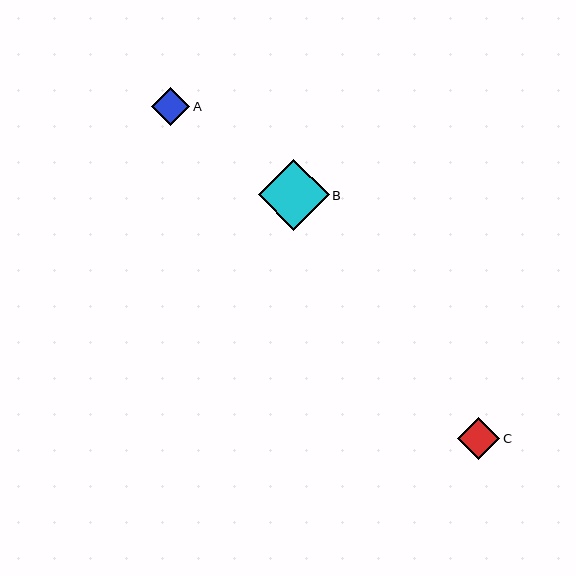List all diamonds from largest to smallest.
From largest to smallest: B, C, A.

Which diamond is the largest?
Diamond B is the largest with a size of approximately 71 pixels.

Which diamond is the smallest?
Diamond A is the smallest with a size of approximately 38 pixels.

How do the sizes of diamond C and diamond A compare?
Diamond C and diamond A are approximately the same size.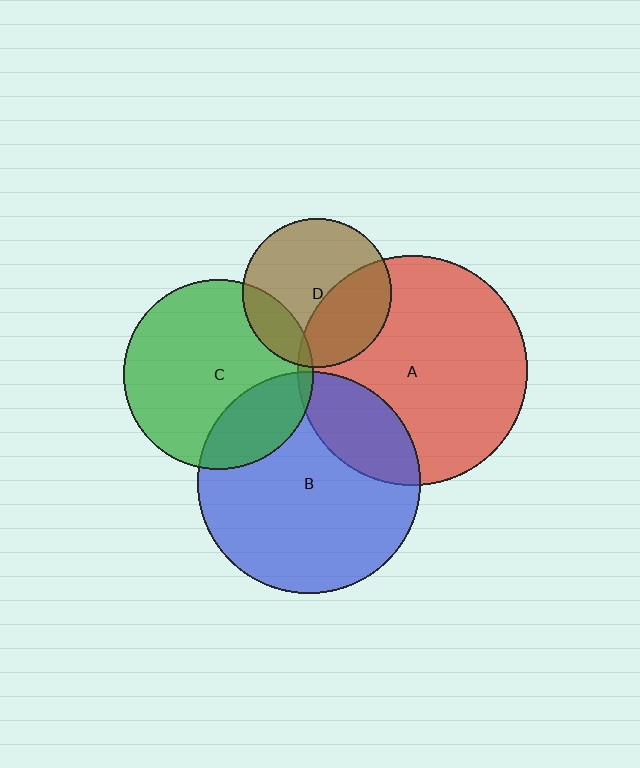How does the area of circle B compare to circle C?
Approximately 1.4 times.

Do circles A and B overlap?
Yes.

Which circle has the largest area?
Circle A (red).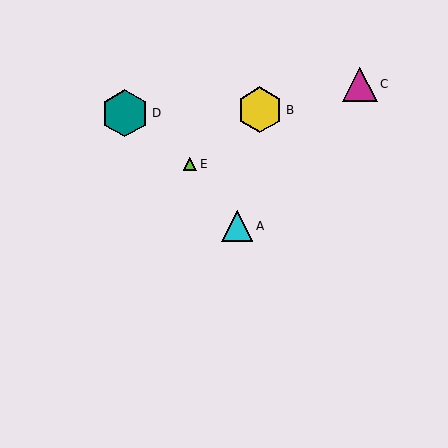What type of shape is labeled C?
Shape C is a magenta triangle.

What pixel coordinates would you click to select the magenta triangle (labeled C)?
Click at (360, 84) to select the magenta triangle C.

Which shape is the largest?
The teal hexagon (labeled D) is the largest.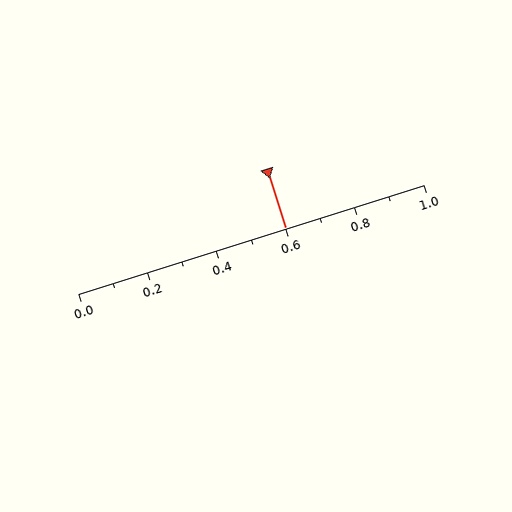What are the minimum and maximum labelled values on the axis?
The axis runs from 0.0 to 1.0.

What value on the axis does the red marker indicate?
The marker indicates approximately 0.6.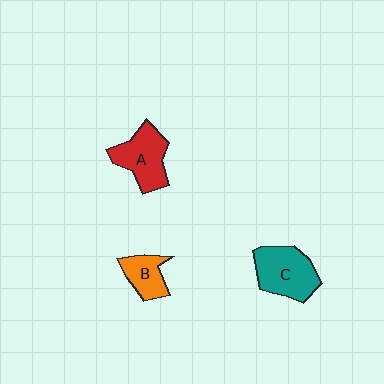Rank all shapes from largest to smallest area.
From largest to smallest: C (teal), A (red), B (orange).